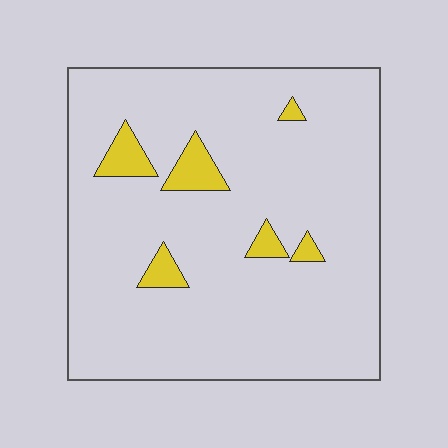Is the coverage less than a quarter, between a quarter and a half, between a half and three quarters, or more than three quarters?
Less than a quarter.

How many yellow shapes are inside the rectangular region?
6.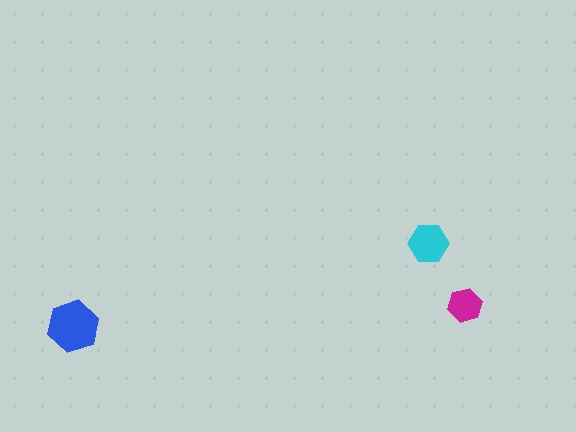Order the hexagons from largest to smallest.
the blue one, the cyan one, the magenta one.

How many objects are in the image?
There are 3 objects in the image.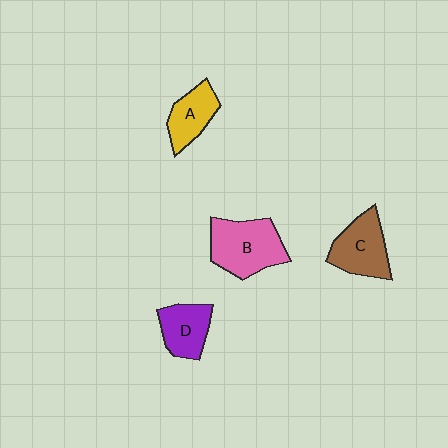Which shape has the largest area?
Shape B (pink).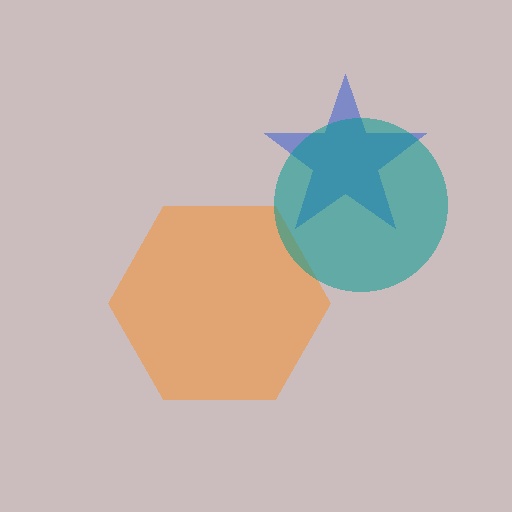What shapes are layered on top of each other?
The layered shapes are: a blue star, an orange hexagon, a teal circle.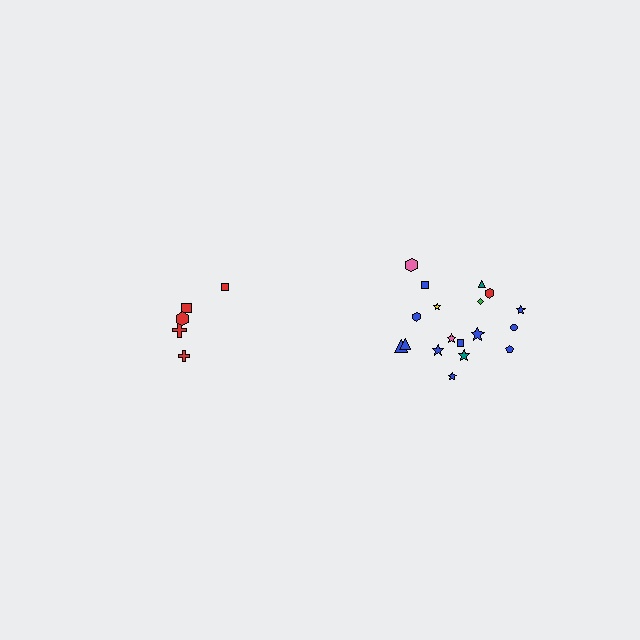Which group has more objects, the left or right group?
The right group.